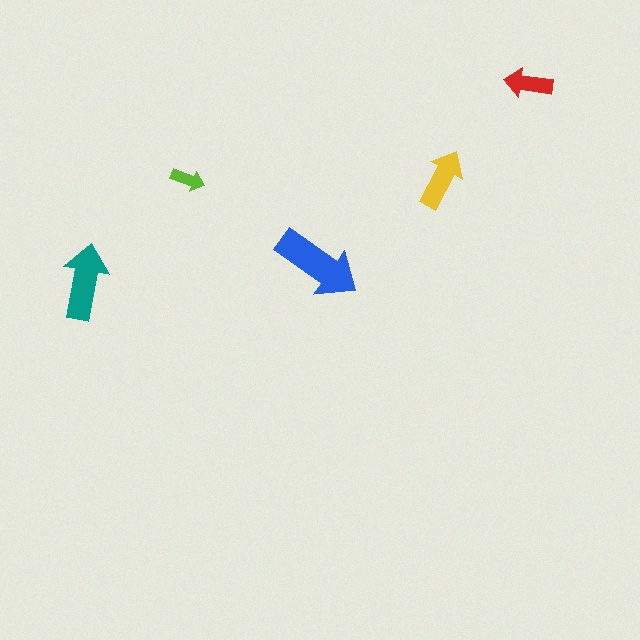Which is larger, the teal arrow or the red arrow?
The teal one.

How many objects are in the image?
There are 5 objects in the image.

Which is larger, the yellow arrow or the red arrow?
The yellow one.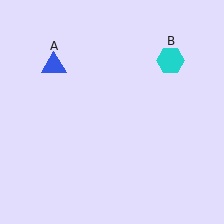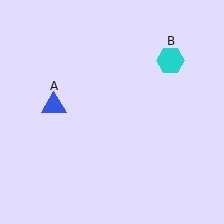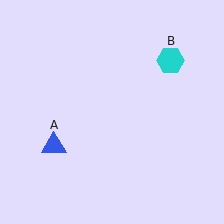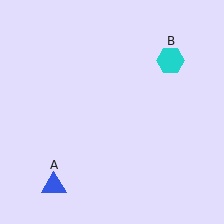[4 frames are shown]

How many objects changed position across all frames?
1 object changed position: blue triangle (object A).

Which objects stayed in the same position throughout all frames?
Cyan hexagon (object B) remained stationary.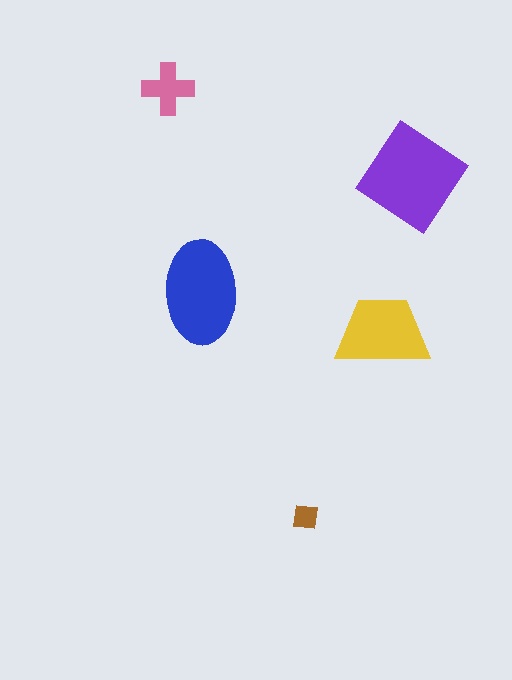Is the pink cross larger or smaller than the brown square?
Larger.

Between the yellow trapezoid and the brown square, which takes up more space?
The yellow trapezoid.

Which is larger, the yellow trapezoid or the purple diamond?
The purple diamond.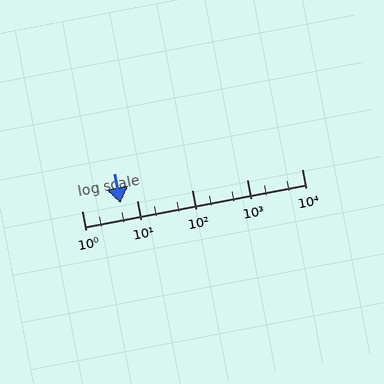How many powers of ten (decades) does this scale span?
The scale spans 4 decades, from 1 to 10000.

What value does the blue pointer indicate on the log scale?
The pointer indicates approximately 5.1.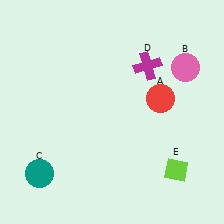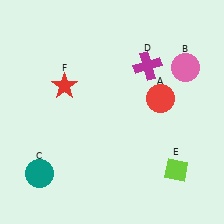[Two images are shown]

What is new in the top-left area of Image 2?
A red star (F) was added in the top-left area of Image 2.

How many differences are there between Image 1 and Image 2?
There is 1 difference between the two images.